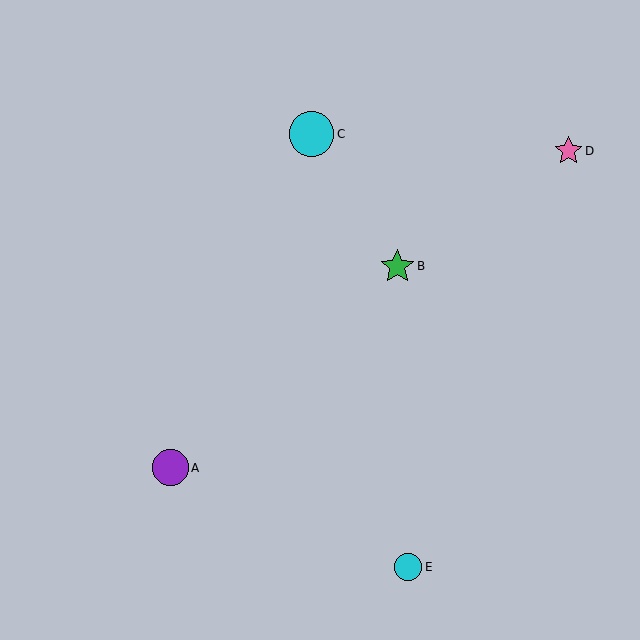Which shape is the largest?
The cyan circle (labeled C) is the largest.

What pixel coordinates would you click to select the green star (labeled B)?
Click at (397, 266) to select the green star B.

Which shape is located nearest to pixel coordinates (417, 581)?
The cyan circle (labeled E) at (408, 567) is nearest to that location.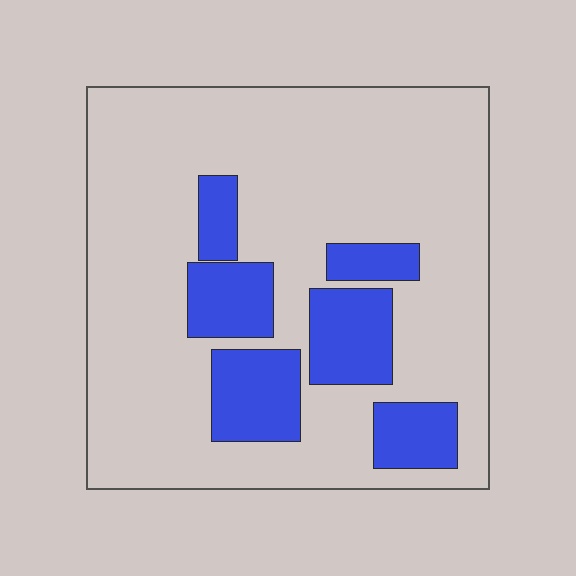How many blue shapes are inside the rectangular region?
6.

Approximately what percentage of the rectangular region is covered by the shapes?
Approximately 20%.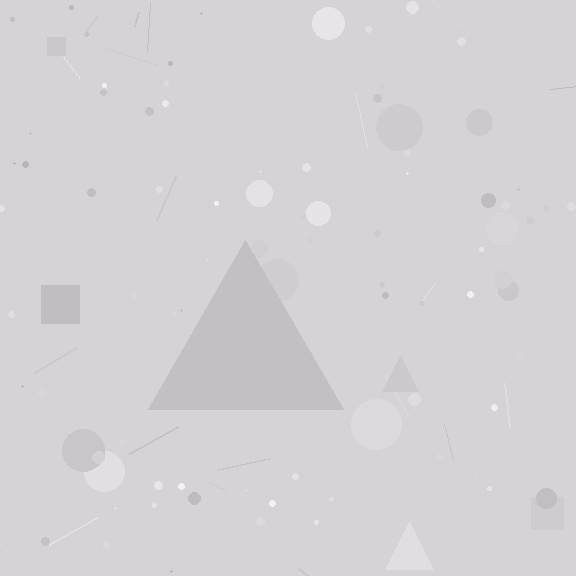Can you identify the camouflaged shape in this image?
The camouflaged shape is a triangle.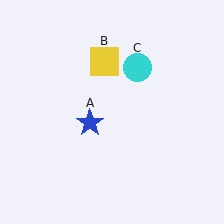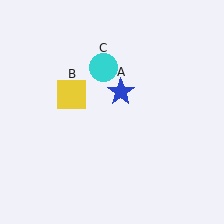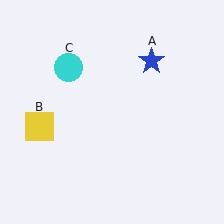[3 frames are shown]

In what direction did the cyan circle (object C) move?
The cyan circle (object C) moved left.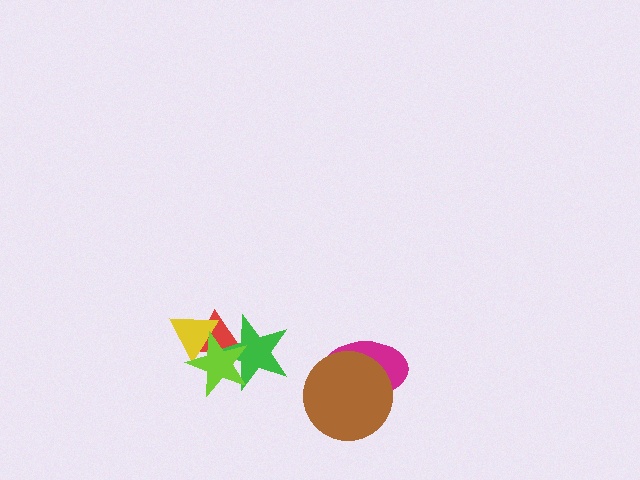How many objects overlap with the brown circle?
1 object overlaps with the brown circle.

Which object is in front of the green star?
The lime star is in front of the green star.